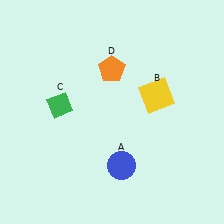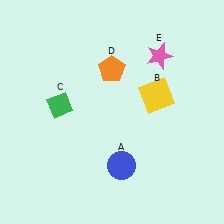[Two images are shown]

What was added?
A pink star (E) was added in Image 2.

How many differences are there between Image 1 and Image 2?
There is 1 difference between the two images.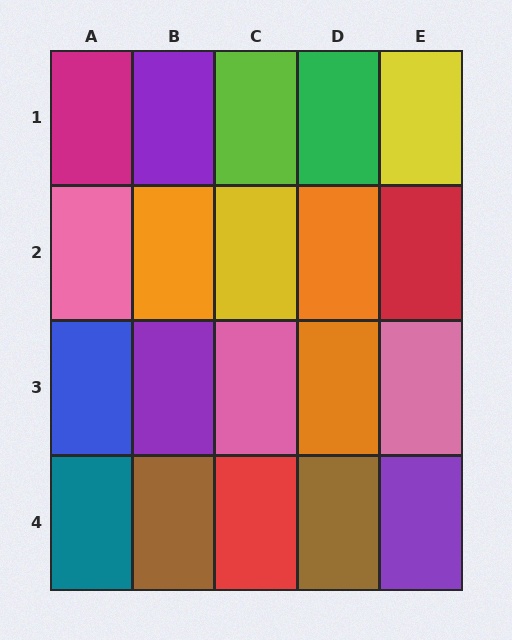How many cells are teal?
1 cell is teal.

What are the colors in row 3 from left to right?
Blue, purple, pink, orange, pink.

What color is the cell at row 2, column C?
Yellow.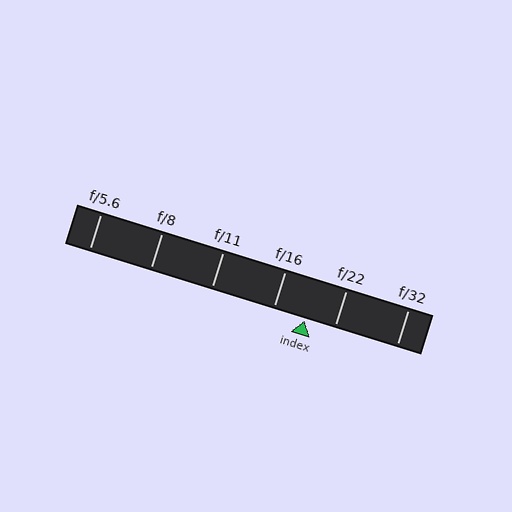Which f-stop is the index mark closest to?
The index mark is closest to f/22.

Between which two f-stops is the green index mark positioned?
The index mark is between f/16 and f/22.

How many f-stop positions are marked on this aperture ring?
There are 6 f-stop positions marked.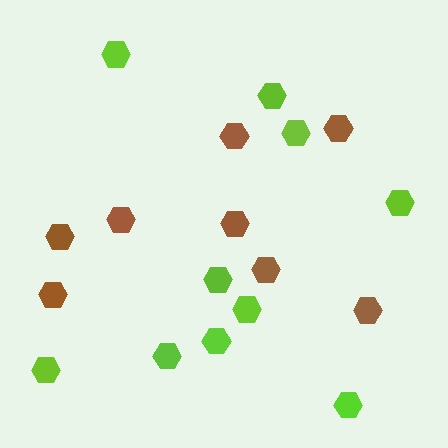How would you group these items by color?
There are 2 groups: one group of brown hexagons (8) and one group of lime hexagons (10).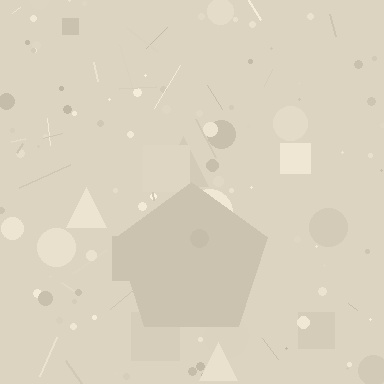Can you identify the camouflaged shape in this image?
The camouflaged shape is a pentagon.